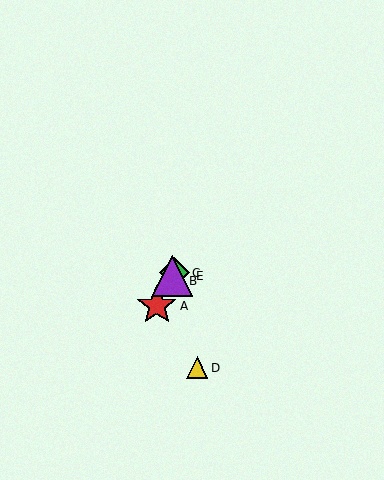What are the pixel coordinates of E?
Object E is at (172, 276).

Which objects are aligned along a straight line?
Objects A, B, C, E are aligned along a straight line.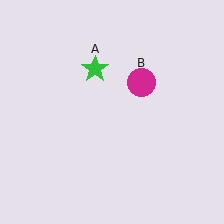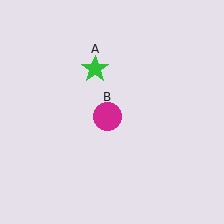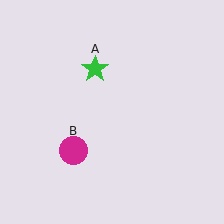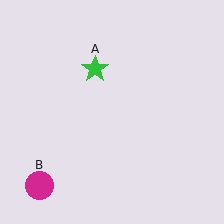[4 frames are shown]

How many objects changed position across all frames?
1 object changed position: magenta circle (object B).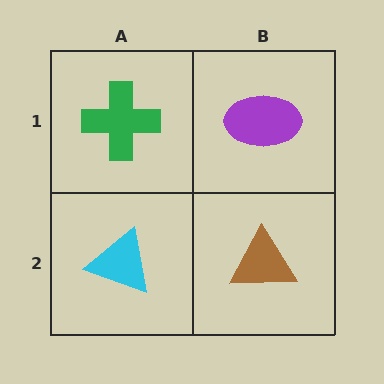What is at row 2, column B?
A brown triangle.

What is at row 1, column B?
A purple ellipse.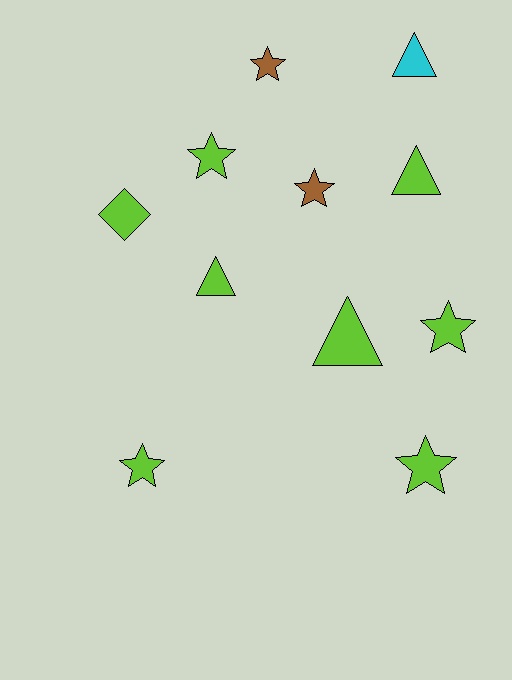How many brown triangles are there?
There are no brown triangles.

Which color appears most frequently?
Lime, with 8 objects.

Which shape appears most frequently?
Star, with 6 objects.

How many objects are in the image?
There are 11 objects.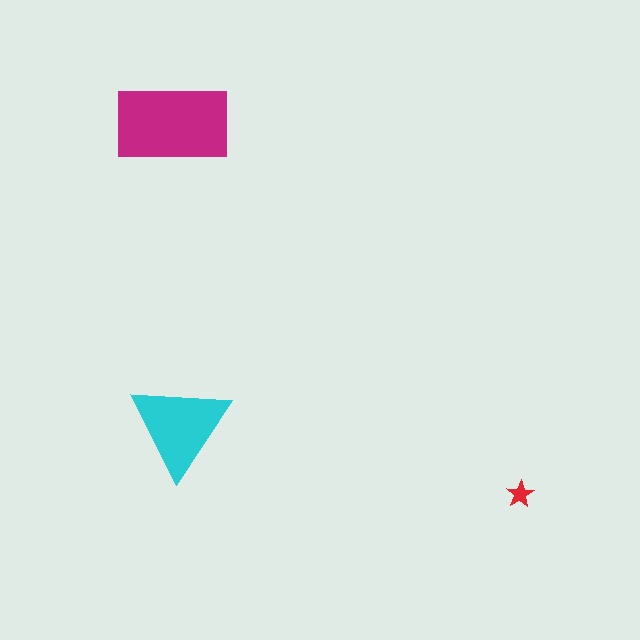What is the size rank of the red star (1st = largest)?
3rd.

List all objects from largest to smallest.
The magenta rectangle, the cyan triangle, the red star.